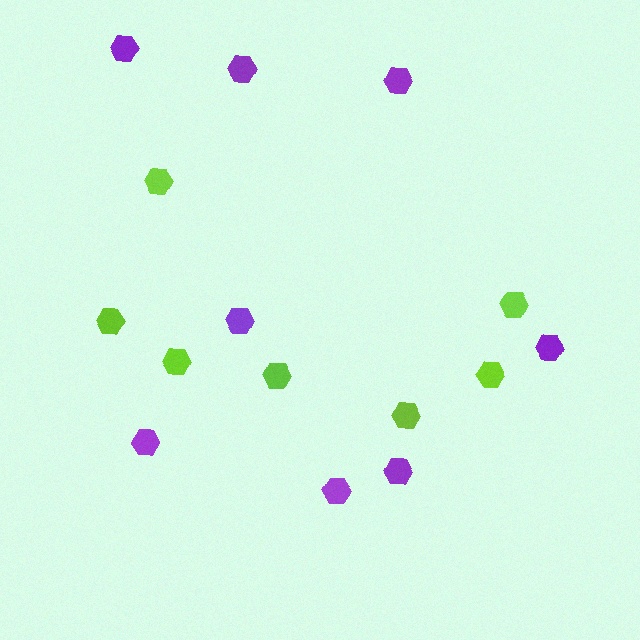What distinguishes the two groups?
There are 2 groups: one group of purple hexagons (8) and one group of lime hexagons (7).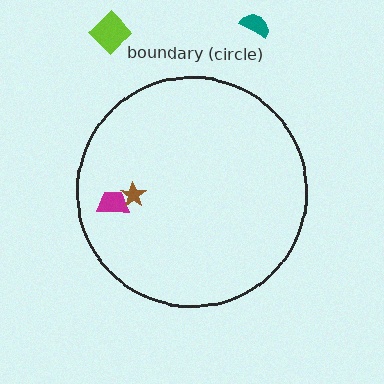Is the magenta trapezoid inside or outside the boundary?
Inside.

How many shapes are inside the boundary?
2 inside, 2 outside.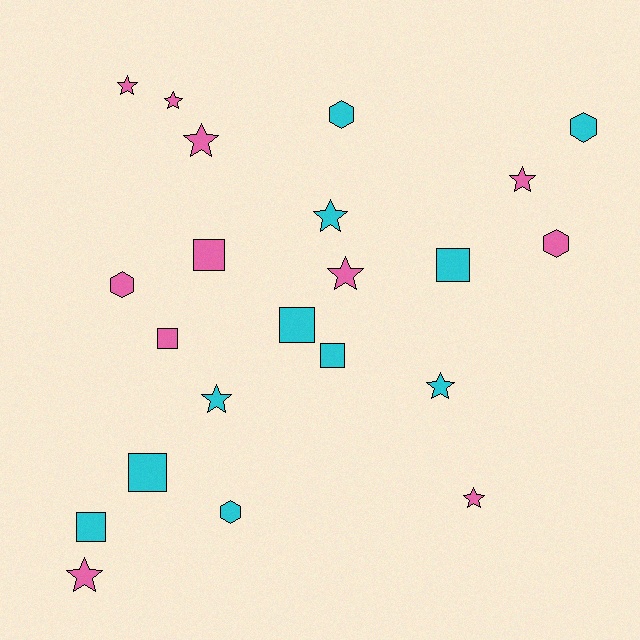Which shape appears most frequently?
Star, with 10 objects.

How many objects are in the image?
There are 22 objects.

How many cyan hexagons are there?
There are 3 cyan hexagons.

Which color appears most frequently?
Cyan, with 11 objects.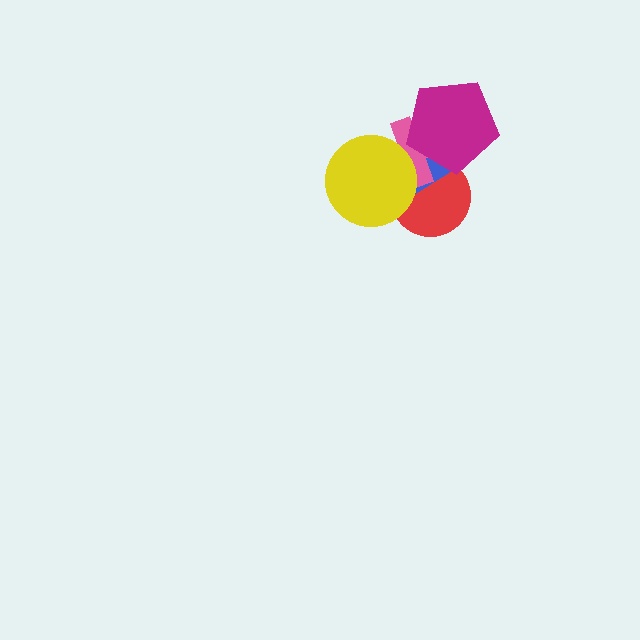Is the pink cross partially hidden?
Yes, it is partially covered by another shape.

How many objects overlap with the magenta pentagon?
3 objects overlap with the magenta pentagon.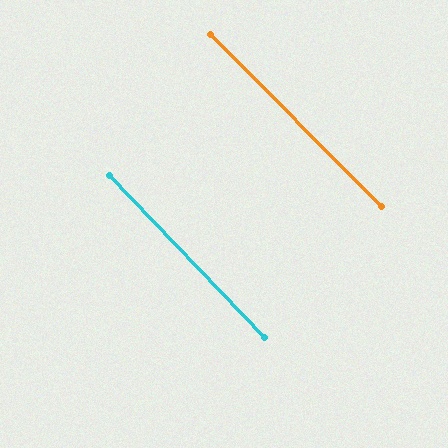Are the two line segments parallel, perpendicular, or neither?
Parallel — their directions differ by only 1.0°.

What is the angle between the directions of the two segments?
Approximately 1 degree.